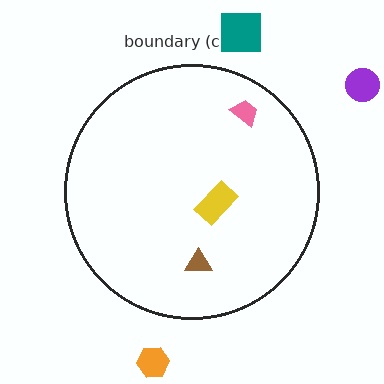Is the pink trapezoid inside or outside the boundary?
Inside.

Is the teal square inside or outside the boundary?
Outside.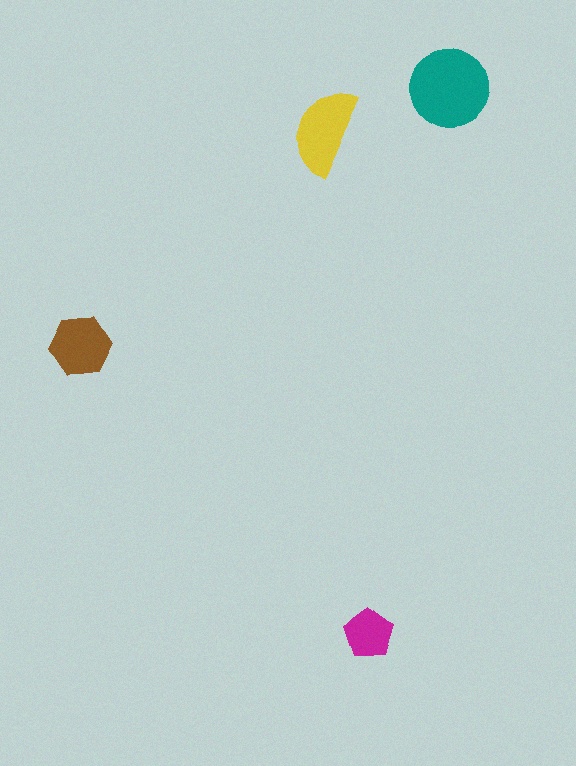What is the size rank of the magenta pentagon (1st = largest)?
4th.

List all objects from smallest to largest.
The magenta pentagon, the brown hexagon, the yellow semicircle, the teal circle.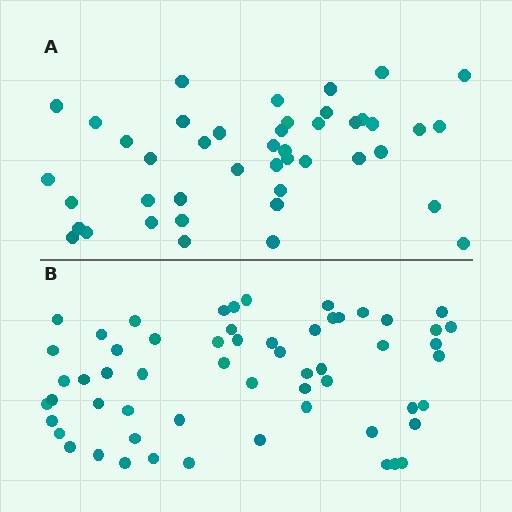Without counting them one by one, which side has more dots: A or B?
Region B (the bottom region) has more dots.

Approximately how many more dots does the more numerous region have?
Region B has approximately 15 more dots than region A.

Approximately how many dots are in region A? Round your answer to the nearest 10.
About 40 dots. (The exact count is 44, which rounds to 40.)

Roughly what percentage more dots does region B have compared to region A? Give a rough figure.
About 30% more.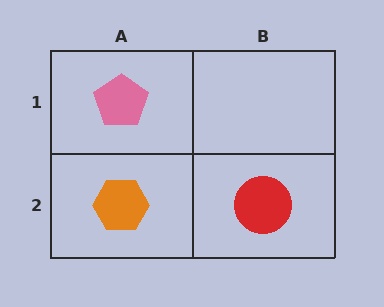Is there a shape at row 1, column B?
No, that cell is empty.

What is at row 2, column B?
A red circle.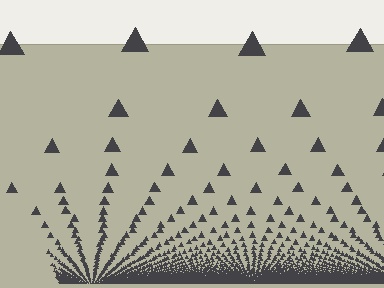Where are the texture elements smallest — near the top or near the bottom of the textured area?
Near the bottom.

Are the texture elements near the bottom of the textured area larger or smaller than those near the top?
Smaller. The gradient is inverted — elements near the bottom are smaller and denser.